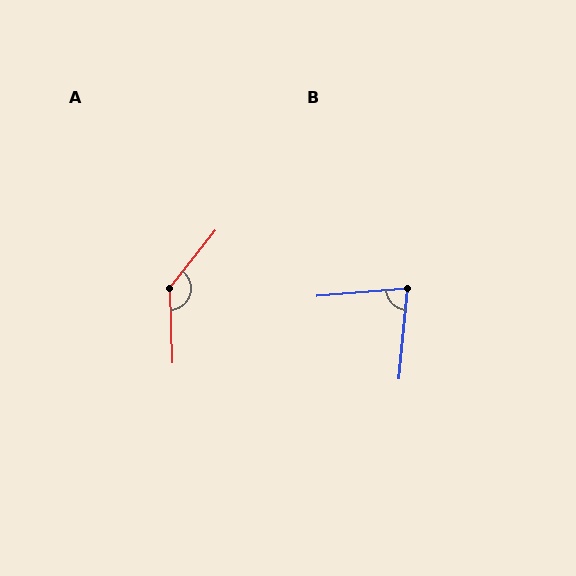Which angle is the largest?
A, at approximately 140 degrees.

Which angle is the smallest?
B, at approximately 80 degrees.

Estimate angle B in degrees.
Approximately 80 degrees.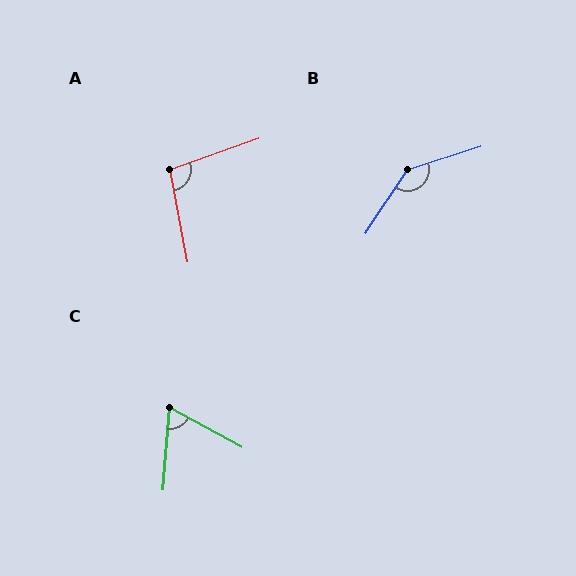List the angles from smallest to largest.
C (66°), A (98°), B (141°).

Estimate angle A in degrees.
Approximately 98 degrees.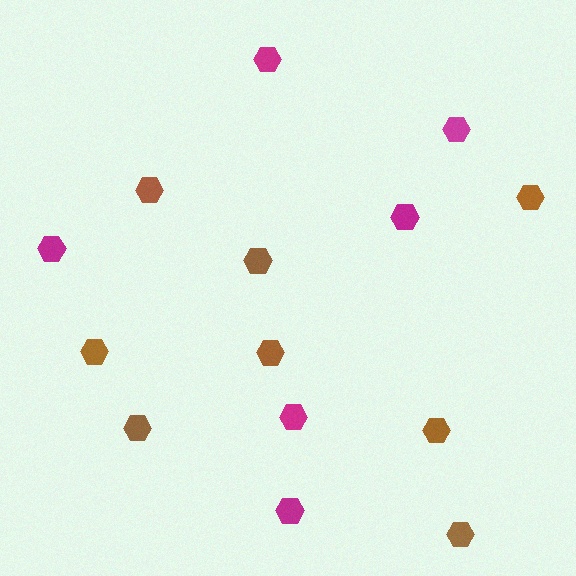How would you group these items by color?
There are 2 groups: one group of brown hexagons (8) and one group of magenta hexagons (6).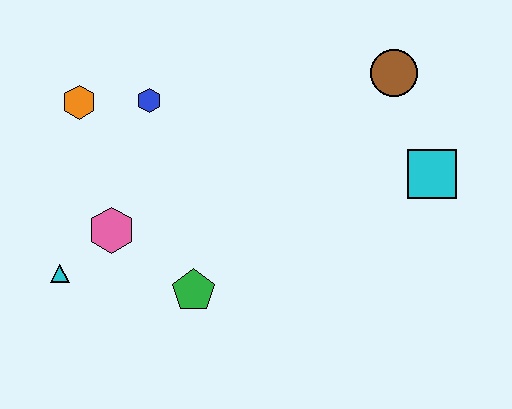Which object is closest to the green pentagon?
The pink hexagon is closest to the green pentagon.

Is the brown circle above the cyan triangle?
Yes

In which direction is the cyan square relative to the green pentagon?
The cyan square is to the right of the green pentagon.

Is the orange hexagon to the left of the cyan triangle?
No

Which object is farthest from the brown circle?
The cyan triangle is farthest from the brown circle.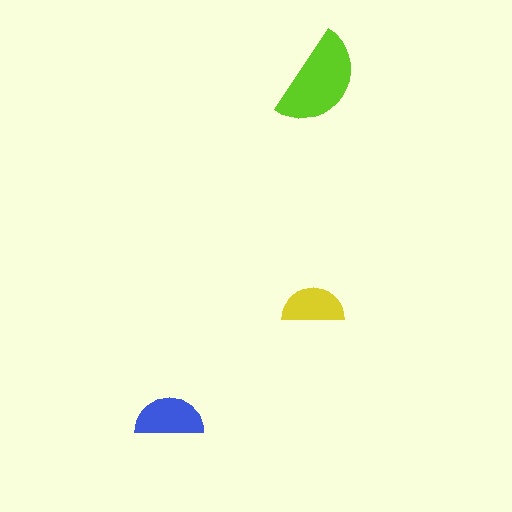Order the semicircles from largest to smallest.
the lime one, the blue one, the yellow one.